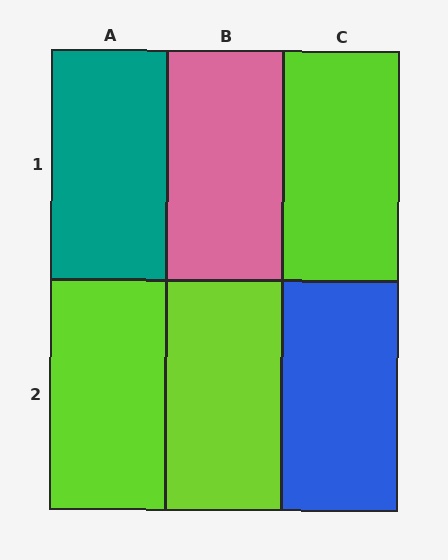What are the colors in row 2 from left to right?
Lime, lime, blue.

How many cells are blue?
1 cell is blue.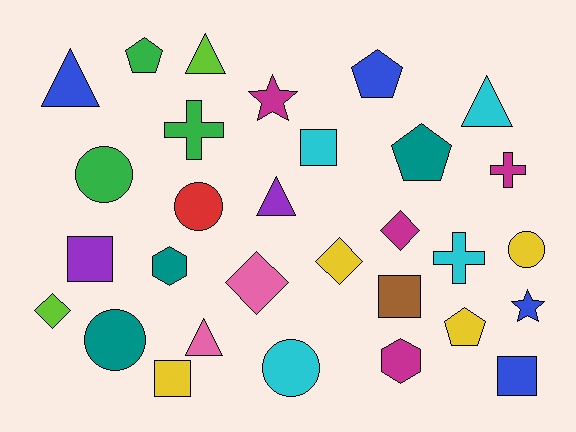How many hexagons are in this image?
There are 2 hexagons.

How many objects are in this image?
There are 30 objects.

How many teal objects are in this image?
There are 3 teal objects.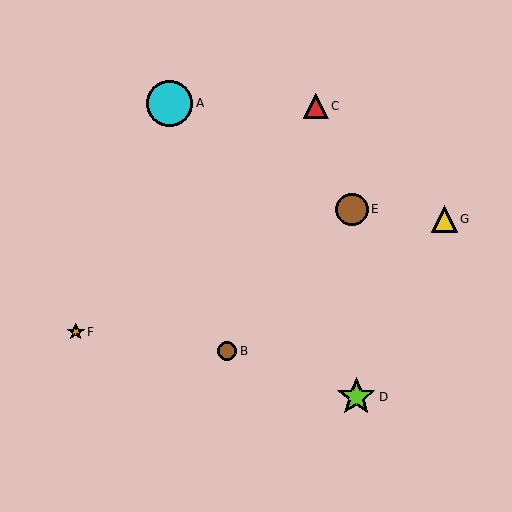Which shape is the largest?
The cyan circle (labeled A) is the largest.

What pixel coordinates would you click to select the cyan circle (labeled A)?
Click at (169, 103) to select the cyan circle A.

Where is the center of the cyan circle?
The center of the cyan circle is at (169, 103).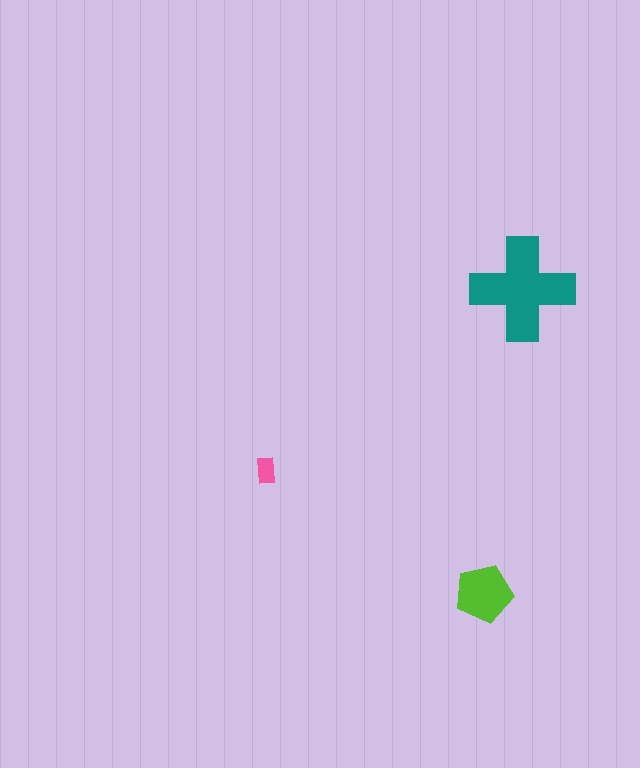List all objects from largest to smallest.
The teal cross, the lime pentagon, the pink rectangle.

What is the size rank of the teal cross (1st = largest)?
1st.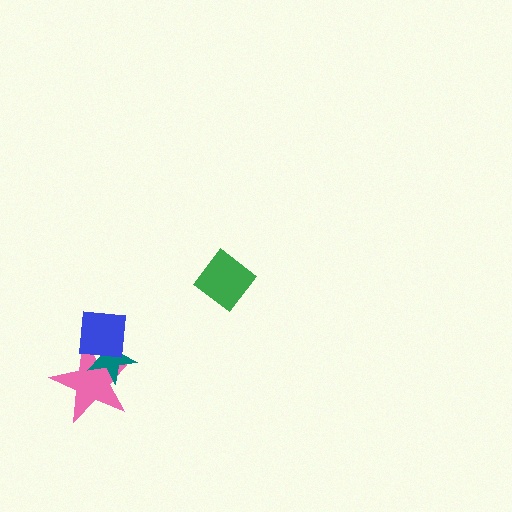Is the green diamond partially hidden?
No, no other shape covers it.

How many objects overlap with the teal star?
2 objects overlap with the teal star.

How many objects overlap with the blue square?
2 objects overlap with the blue square.